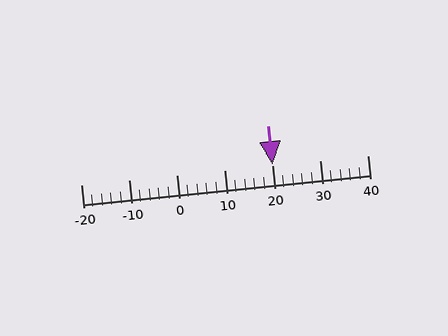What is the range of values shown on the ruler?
The ruler shows values from -20 to 40.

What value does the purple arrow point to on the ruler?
The purple arrow points to approximately 20.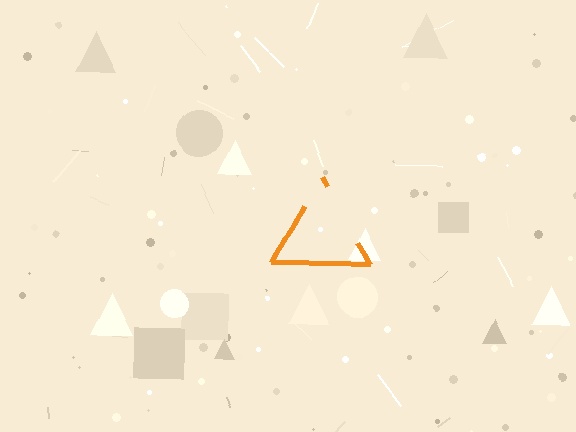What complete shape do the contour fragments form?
The contour fragments form a triangle.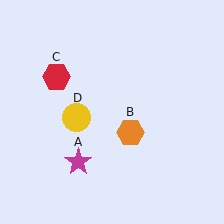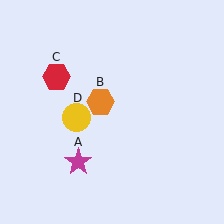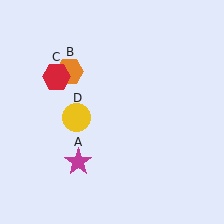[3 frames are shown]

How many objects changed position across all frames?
1 object changed position: orange hexagon (object B).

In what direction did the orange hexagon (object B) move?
The orange hexagon (object B) moved up and to the left.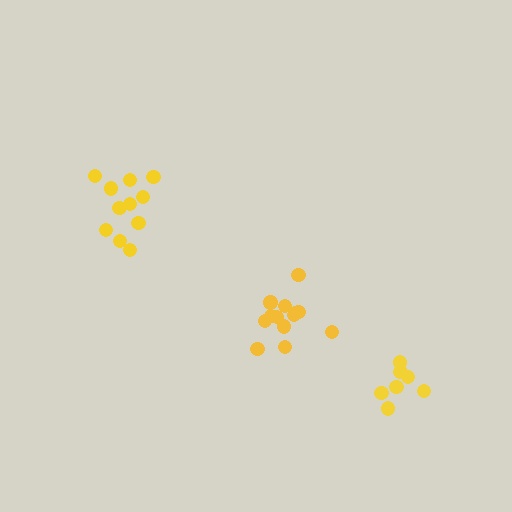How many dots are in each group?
Group 1: 13 dots, Group 2: 7 dots, Group 3: 11 dots (31 total).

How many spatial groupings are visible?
There are 3 spatial groupings.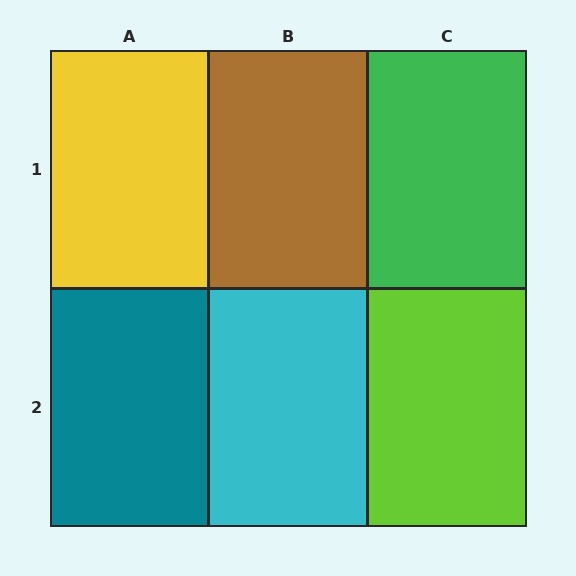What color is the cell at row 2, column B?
Cyan.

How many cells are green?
1 cell is green.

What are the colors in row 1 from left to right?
Yellow, brown, green.